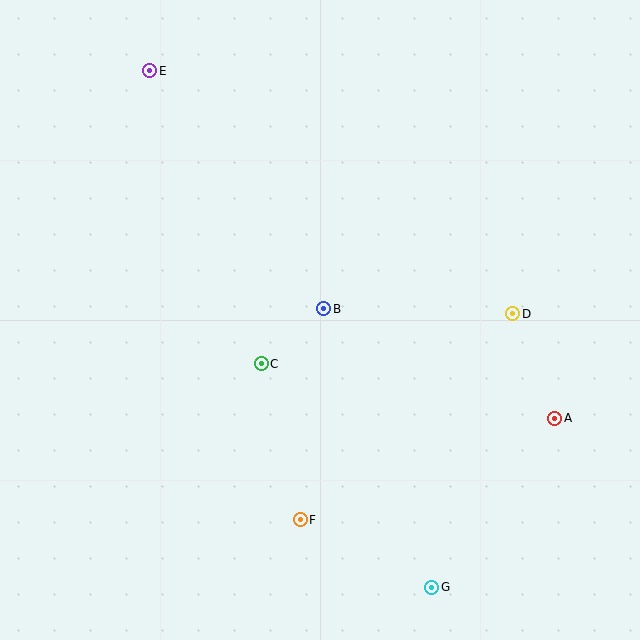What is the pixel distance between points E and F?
The distance between E and F is 474 pixels.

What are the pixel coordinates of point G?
Point G is at (432, 587).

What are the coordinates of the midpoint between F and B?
The midpoint between F and B is at (312, 414).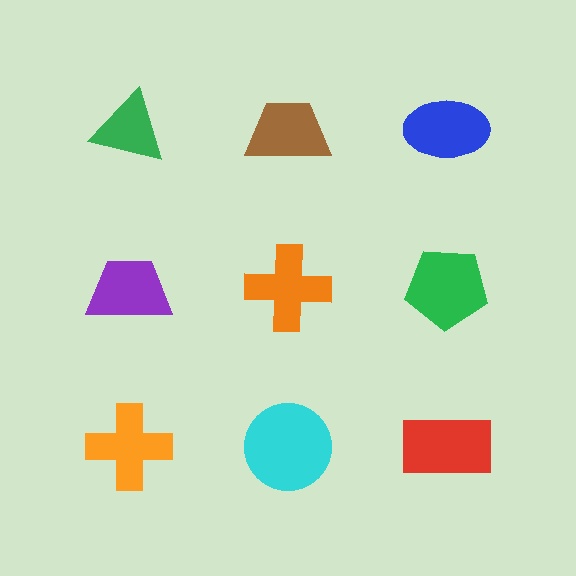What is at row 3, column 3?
A red rectangle.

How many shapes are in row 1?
3 shapes.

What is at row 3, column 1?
An orange cross.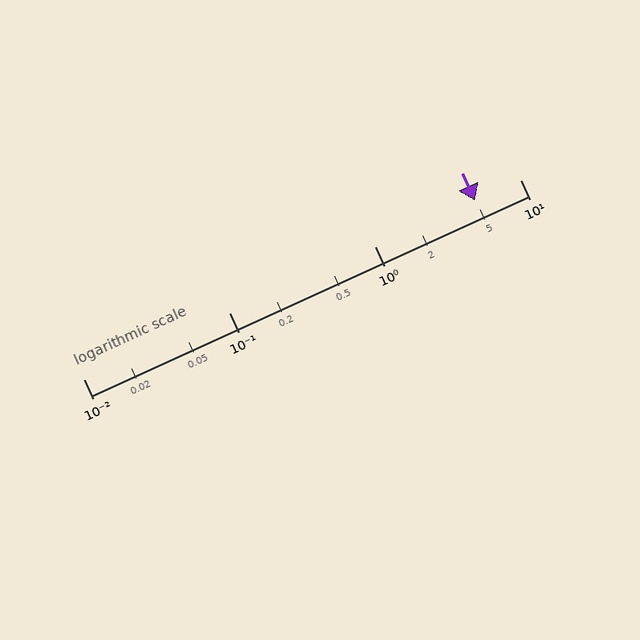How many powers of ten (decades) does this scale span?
The scale spans 3 decades, from 0.01 to 10.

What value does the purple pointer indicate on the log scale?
The pointer indicates approximately 4.9.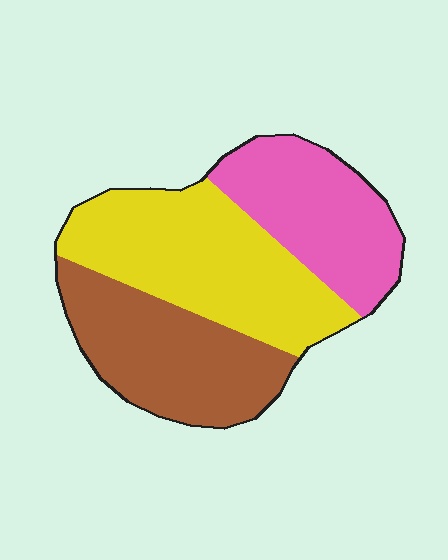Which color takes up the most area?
Yellow, at roughly 40%.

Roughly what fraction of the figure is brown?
Brown covers about 30% of the figure.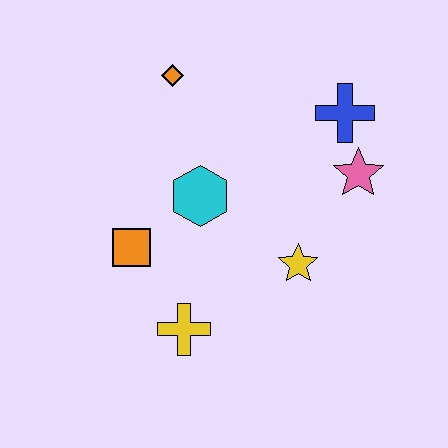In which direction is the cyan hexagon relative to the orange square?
The cyan hexagon is to the right of the orange square.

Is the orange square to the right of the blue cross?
No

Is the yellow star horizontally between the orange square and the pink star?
Yes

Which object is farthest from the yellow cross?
The blue cross is farthest from the yellow cross.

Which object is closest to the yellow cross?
The orange square is closest to the yellow cross.